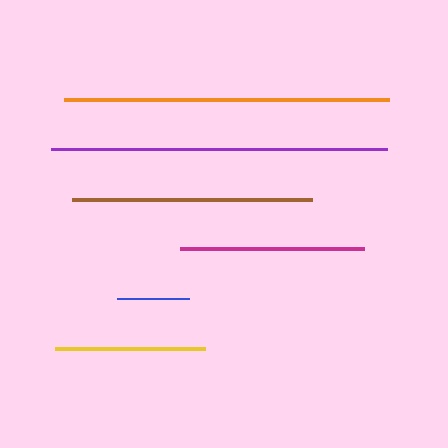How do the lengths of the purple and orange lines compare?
The purple and orange lines are approximately the same length.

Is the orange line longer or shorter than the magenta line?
The orange line is longer than the magenta line.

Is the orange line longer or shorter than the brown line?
The orange line is longer than the brown line.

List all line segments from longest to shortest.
From longest to shortest: purple, orange, brown, magenta, yellow, blue.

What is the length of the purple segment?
The purple segment is approximately 335 pixels long.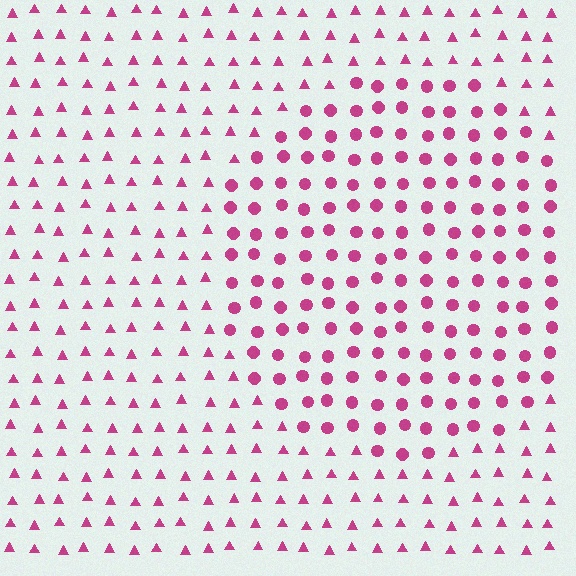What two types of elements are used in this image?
The image uses circles inside the circle region and triangles outside it.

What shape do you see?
I see a circle.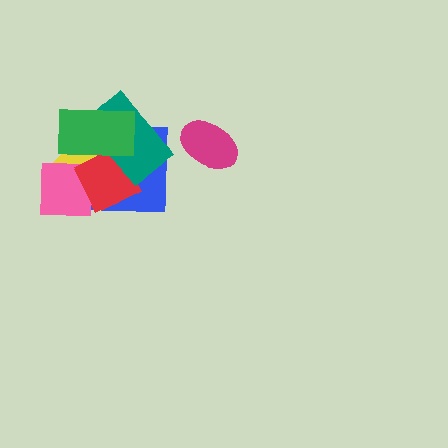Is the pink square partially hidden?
Yes, it is partially covered by another shape.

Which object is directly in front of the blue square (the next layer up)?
The yellow diamond is directly in front of the blue square.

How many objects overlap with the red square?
5 objects overlap with the red square.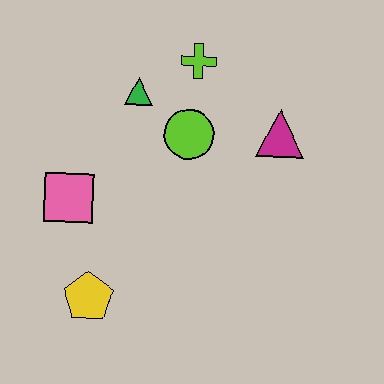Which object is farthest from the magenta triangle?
The yellow pentagon is farthest from the magenta triangle.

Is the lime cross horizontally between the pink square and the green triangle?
No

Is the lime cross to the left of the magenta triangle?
Yes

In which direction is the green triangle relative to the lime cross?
The green triangle is to the left of the lime cross.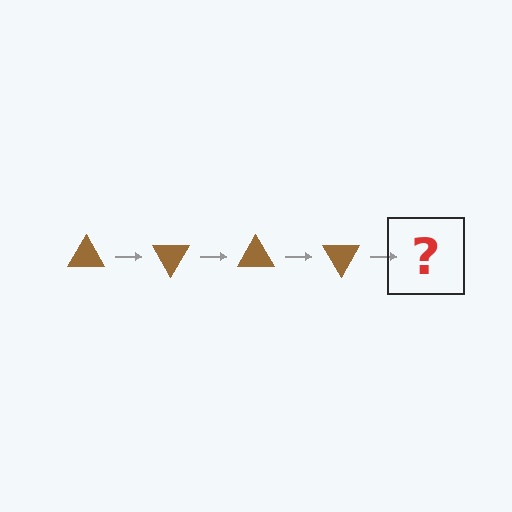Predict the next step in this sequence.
The next step is a brown triangle rotated 240 degrees.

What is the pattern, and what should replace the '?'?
The pattern is that the triangle rotates 60 degrees each step. The '?' should be a brown triangle rotated 240 degrees.